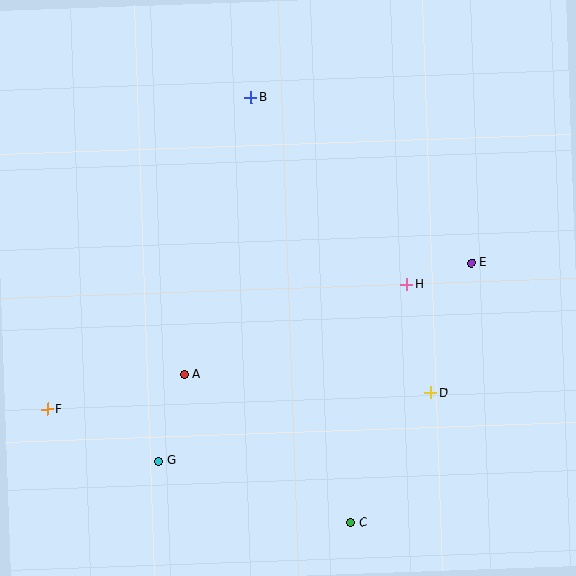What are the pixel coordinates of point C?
Point C is at (351, 523).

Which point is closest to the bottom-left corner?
Point F is closest to the bottom-left corner.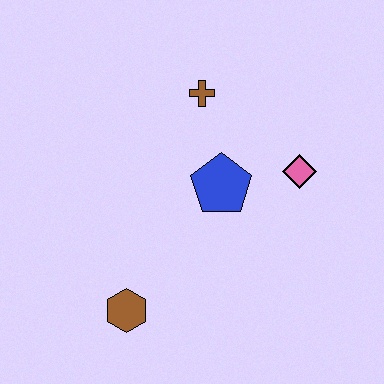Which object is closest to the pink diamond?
The blue pentagon is closest to the pink diamond.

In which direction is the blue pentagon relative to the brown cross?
The blue pentagon is below the brown cross.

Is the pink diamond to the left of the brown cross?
No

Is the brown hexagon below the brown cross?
Yes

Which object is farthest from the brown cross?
The brown hexagon is farthest from the brown cross.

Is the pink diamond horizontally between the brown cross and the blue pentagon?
No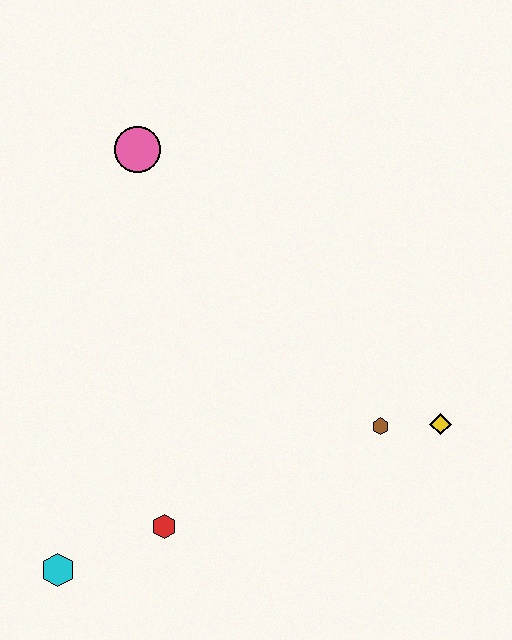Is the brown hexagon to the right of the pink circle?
Yes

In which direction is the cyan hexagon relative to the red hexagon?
The cyan hexagon is to the left of the red hexagon.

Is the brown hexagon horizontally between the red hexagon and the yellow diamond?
Yes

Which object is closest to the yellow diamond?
The brown hexagon is closest to the yellow diamond.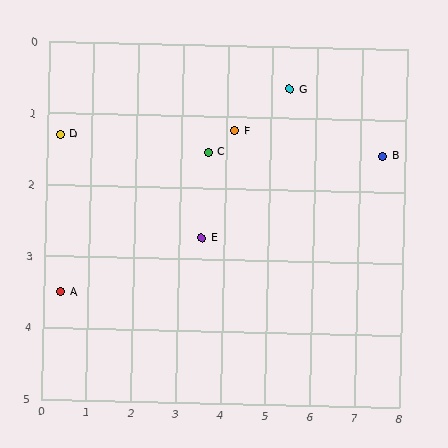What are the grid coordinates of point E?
Point E is at approximately (3.5, 2.7).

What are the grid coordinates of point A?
Point A is at approximately (0.4, 3.5).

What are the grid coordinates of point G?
Point G is at approximately (5.4, 0.6).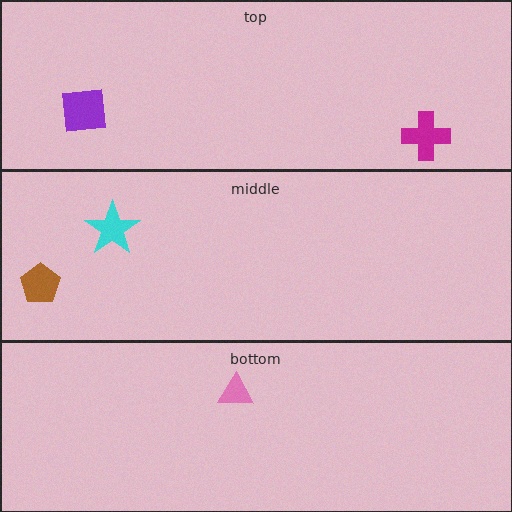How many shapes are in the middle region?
2.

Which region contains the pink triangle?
The bottom region.